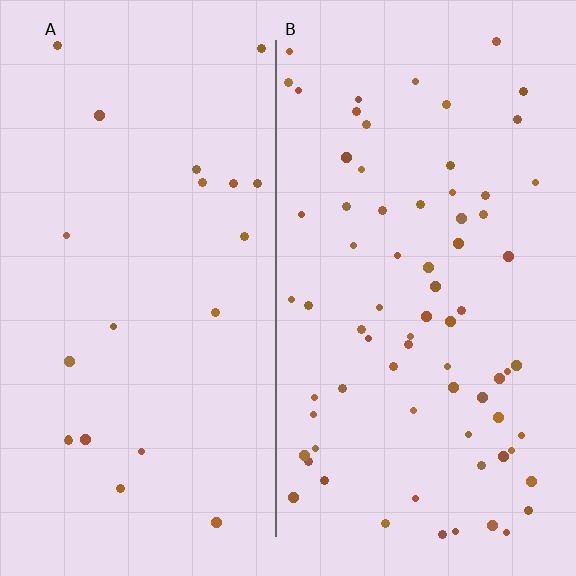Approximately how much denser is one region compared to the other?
Approximately 3.5× — region B over region A.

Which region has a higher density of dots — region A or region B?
B (the right).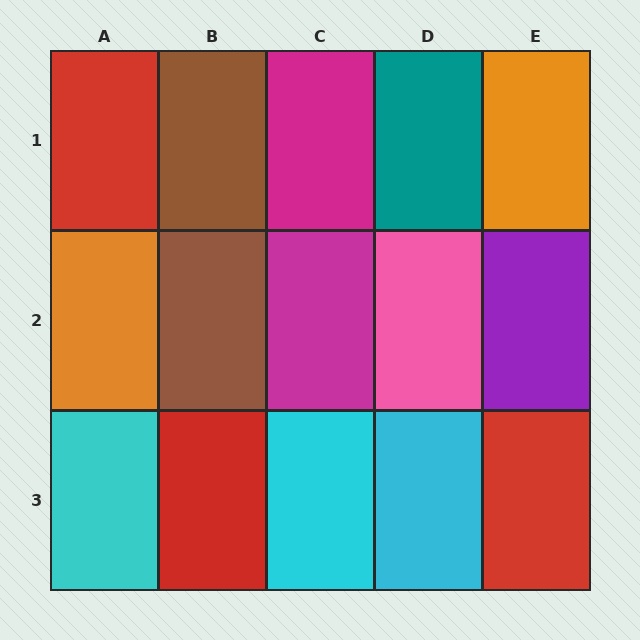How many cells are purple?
1 cell is purple.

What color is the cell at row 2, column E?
Purple.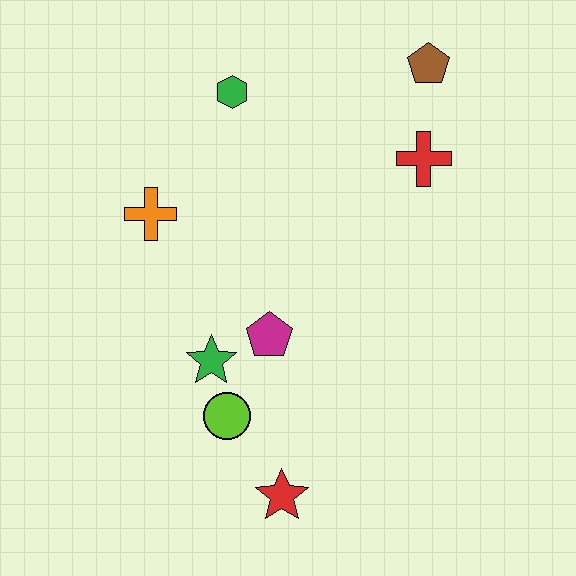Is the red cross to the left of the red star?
No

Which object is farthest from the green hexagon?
The red star is farthest from the green hexagon.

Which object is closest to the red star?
The lime circle is closest to the red star.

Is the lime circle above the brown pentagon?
No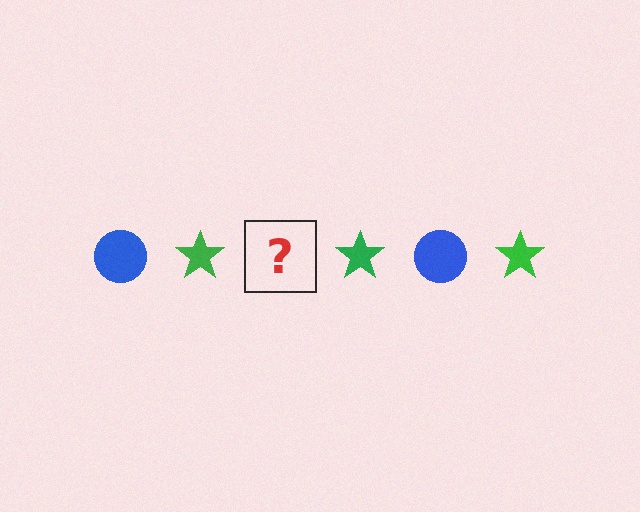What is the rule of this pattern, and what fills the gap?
The rule is that the pattern alternates between blue circle and green star. The gap should be filled with a blue circle.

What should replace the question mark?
The question mark should be replaced with a blue circle.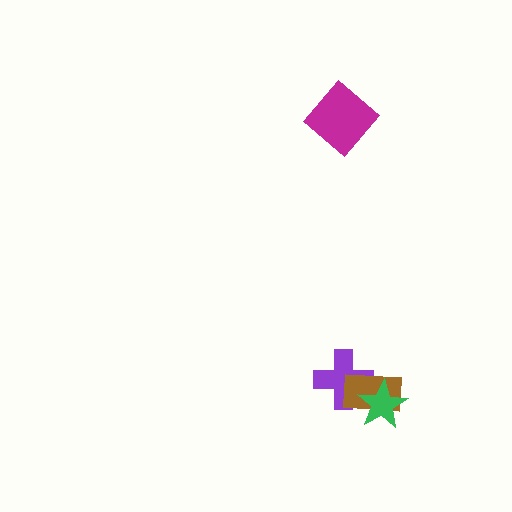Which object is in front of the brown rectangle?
The green star is in front of the brown rectangle.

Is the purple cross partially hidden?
Yes, it is partially covered by another shape.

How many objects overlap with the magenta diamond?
0 objects overlap with the magenta diamond.